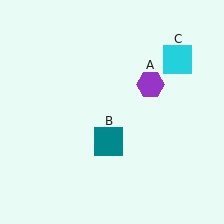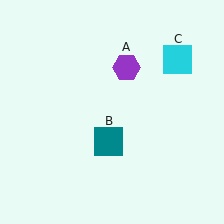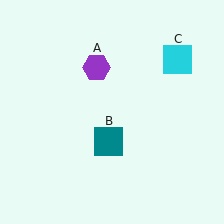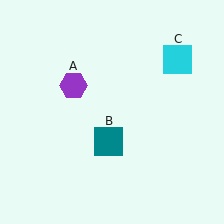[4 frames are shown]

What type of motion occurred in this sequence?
The purple hexagon (object A) rotated counterclockwise around the center of the scene.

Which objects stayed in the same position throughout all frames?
Teal square (object B) and cyan square (object C) remained stationary.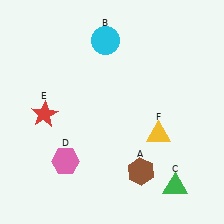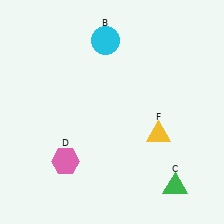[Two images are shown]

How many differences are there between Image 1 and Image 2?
There are 2 differences between the two images.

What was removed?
The red star (E), the brown hexagon (A) were removed in Image 2.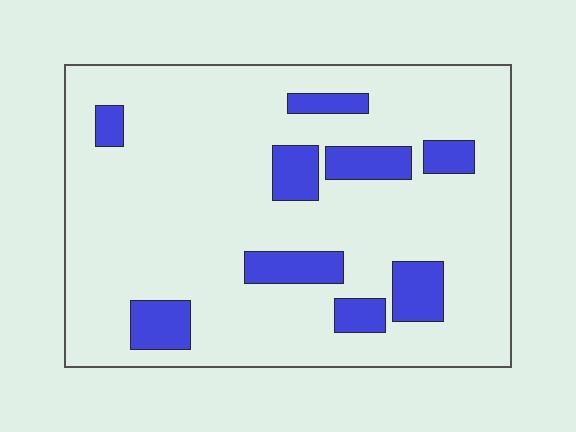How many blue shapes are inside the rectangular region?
9.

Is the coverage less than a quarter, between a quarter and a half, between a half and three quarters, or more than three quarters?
Less than a quarter.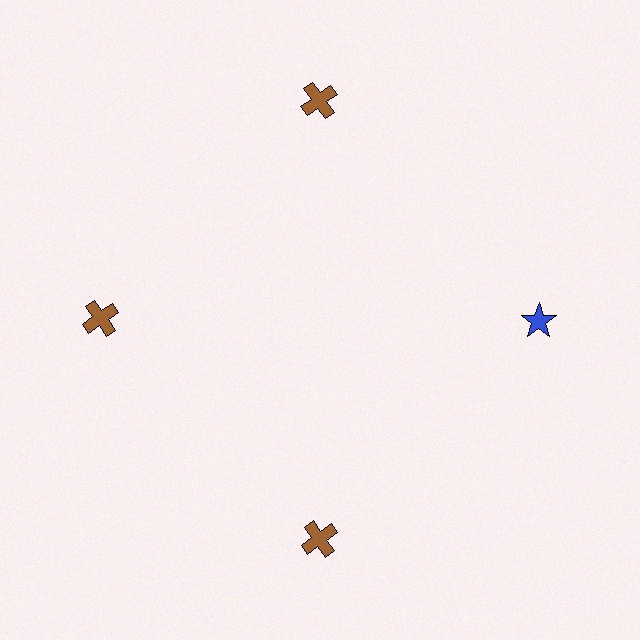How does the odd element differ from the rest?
It differs in both color (blue instead of brown) and shape (star instead of cross).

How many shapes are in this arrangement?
There are 4 shapes arranged in a ring pattern.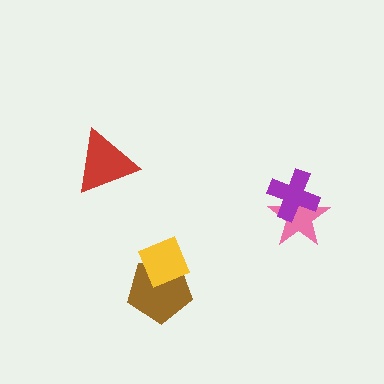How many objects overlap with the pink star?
1 object overlaps with the pink star.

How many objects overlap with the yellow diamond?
1 object overlaps with the yellow diamond.